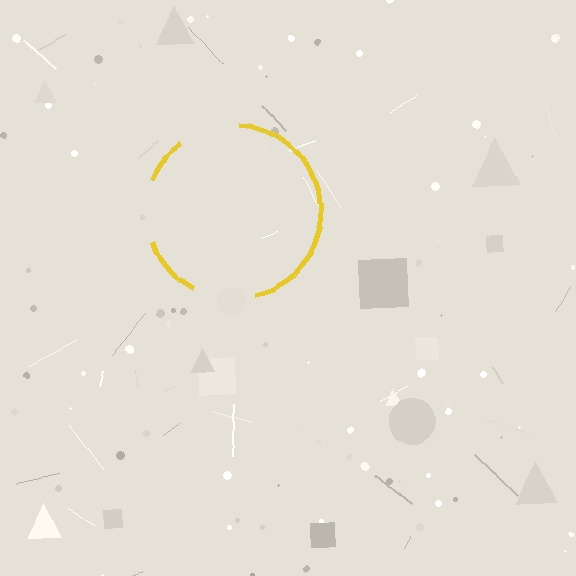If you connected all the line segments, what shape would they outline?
They would outline a circle.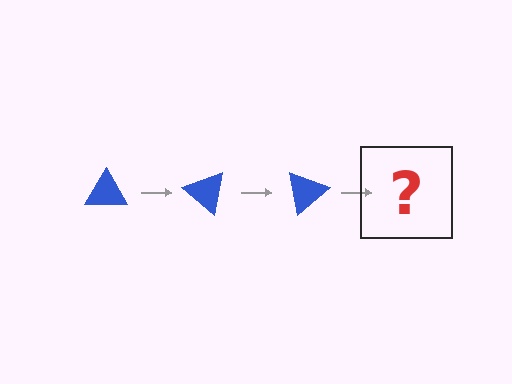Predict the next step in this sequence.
The next step is a blue triangle rotated 120 degrees.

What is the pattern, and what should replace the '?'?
The pattern is that the triangle rotates 40 degrees each step. The '?' should be a blue triangle rotated 120 degrees.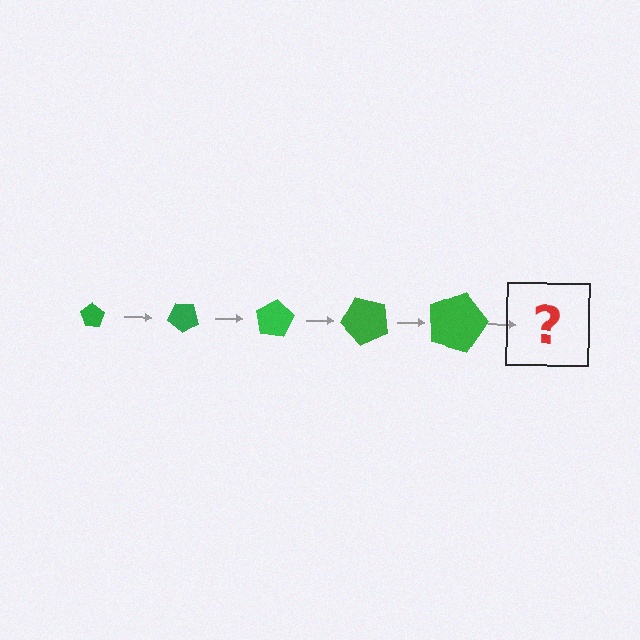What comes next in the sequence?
The next element should be a pentagon, larger than the previous one and rotated 200 degrees from the start.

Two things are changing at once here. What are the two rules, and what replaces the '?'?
The two rules are that the pentagon grows larger each step and it rotates 40 degrees each step. The '?' should be a pentagon, larger than the previous one and rotated 200 degrees from the start.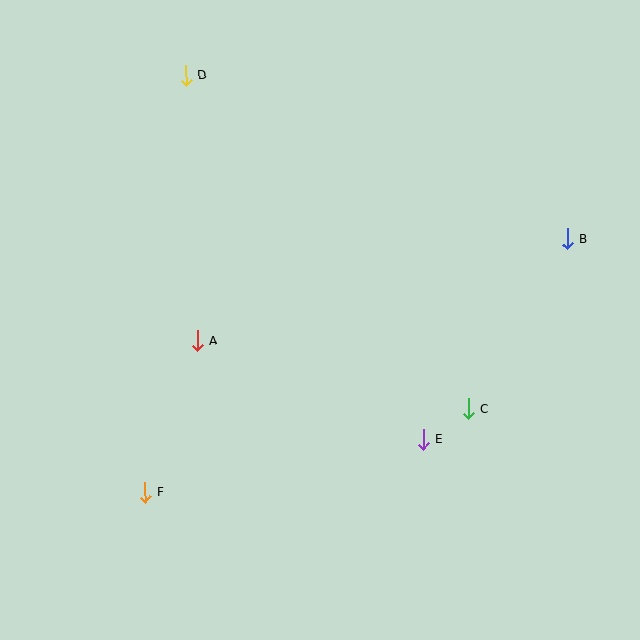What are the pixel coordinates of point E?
Point E is at (423, 439).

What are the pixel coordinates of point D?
Point D is at (186, 75).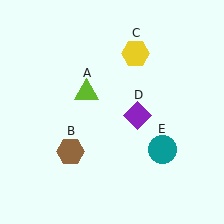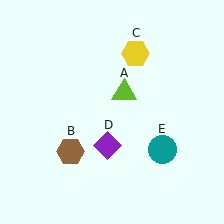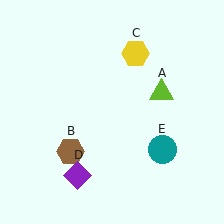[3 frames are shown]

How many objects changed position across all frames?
2 objects changed position: lime triangle (object A), purple diamond (object D).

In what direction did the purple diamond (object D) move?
The purple diamond (object D) moved down and to the left.